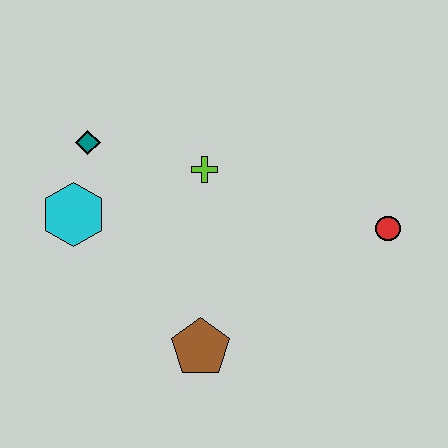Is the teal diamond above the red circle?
Yes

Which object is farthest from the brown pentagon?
The teal diamond is farthest from the brown pentagon.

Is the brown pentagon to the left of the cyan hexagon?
No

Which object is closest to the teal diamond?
The cyan hexagon is closest to the teal diamond.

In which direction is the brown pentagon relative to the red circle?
The brown pentagon is to the left of the red circle.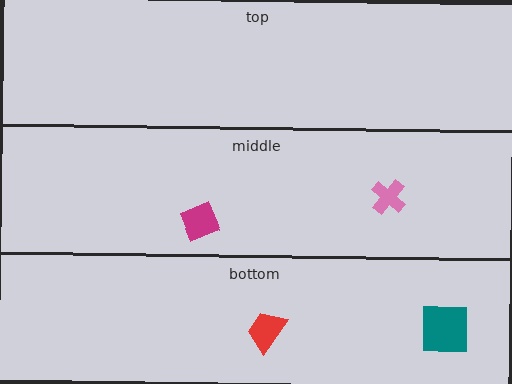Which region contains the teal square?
The bottom region.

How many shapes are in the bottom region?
2.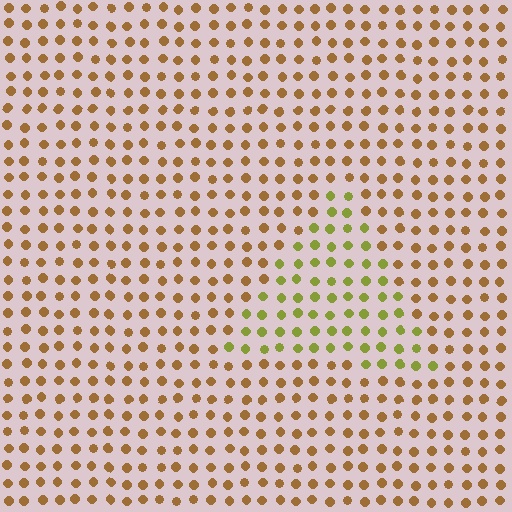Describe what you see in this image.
The image is filled with small brown elements in a uniform arrangement. A triangle-shaped region is visible where the elements are tinted to a slightly different hue, forming a subtle color boundary.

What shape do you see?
I see a triangle.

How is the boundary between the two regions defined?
The boundary is defined purely by a slight shift in hue (about 41 degrees). Spacing, size, and orientation are identical on both sides.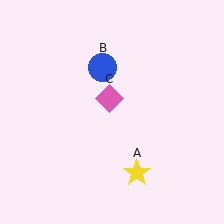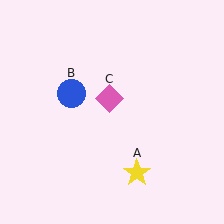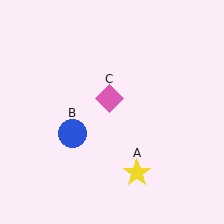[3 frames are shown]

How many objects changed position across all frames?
1 object changed position: blue circle (object B).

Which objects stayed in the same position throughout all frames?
Yellow star (object A) and pink diamond (object C) remained stationary.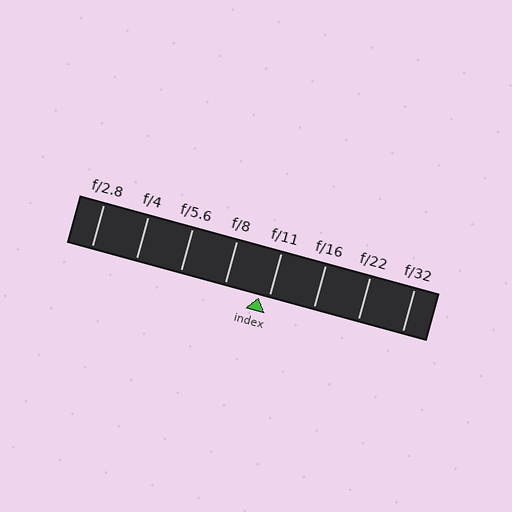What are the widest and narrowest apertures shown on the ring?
The widest aperture shown is f/2.8 and the narrowest is f/32.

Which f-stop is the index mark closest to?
The index mark is closest to f/11.